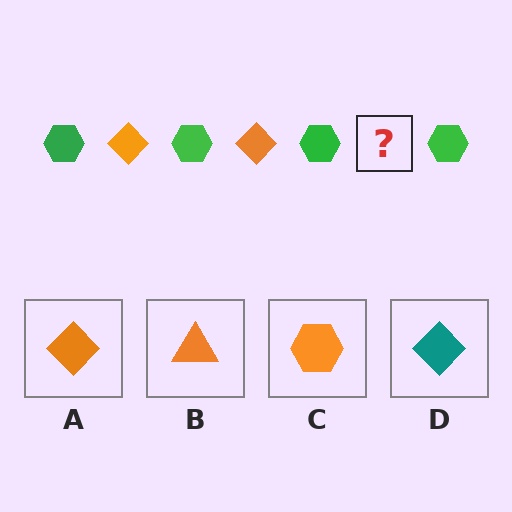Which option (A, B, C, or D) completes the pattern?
A.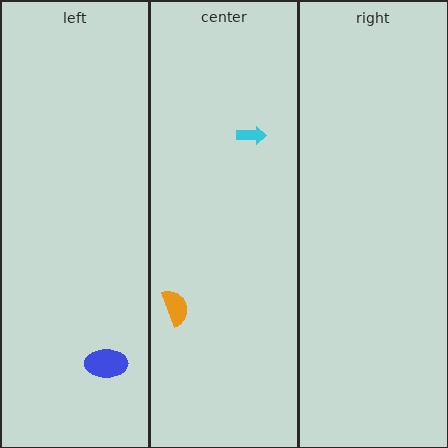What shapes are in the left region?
The blue ellipse.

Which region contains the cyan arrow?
The center region.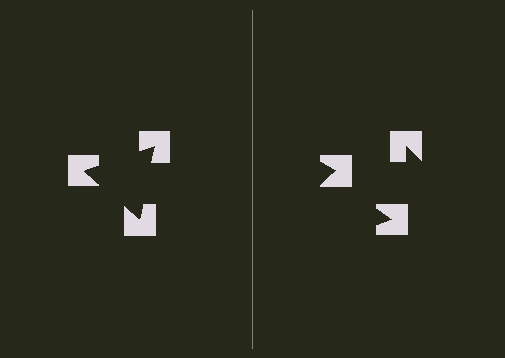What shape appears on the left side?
An illusory triangle.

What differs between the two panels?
The notched squares are positioned identically on both sides; only the wedge orientations differ. On the left they align to a triangle; on the right they are misaligned.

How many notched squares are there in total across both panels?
6 — 3 on each side.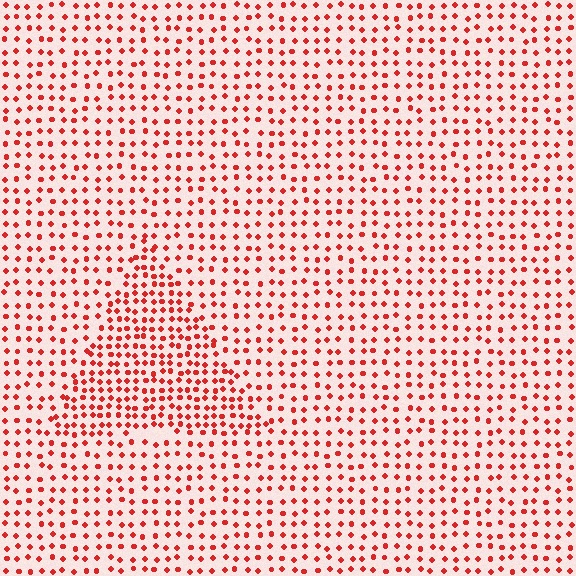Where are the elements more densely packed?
The elements are more densely packed inside the triangle boundary.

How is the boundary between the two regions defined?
The boundary is defined by a change in element density (approximately 1.7x ratio). All elements are the same color, size, and shape.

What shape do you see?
I see a triangle.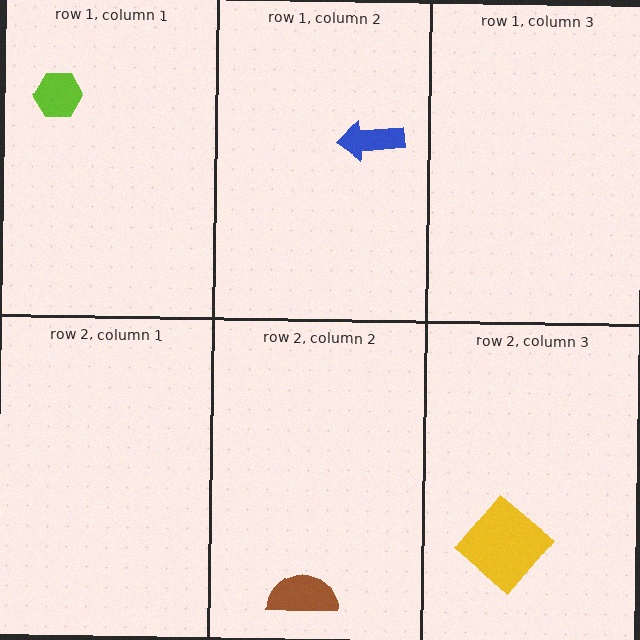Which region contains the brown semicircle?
The row 2, column 2 region.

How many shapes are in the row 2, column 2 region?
1.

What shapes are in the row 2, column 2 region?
The brown semicircle.